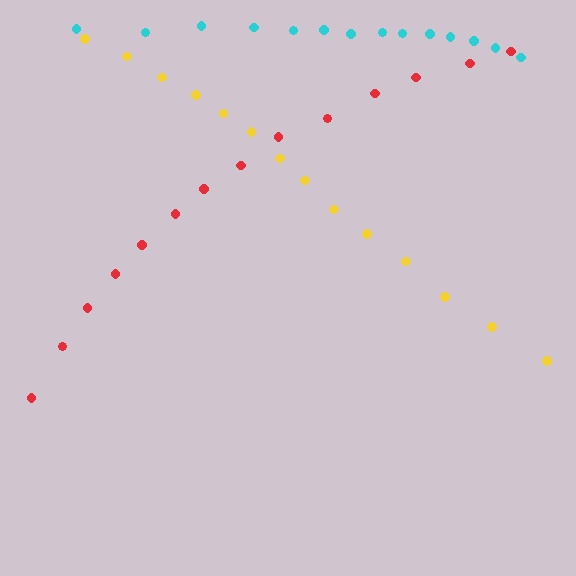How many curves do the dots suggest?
There are 3 distinct paths.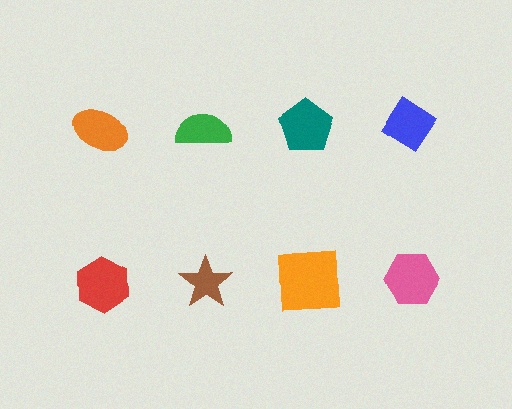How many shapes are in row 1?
4 shapes.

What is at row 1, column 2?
A green semicircle.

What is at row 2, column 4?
A pink hexagon.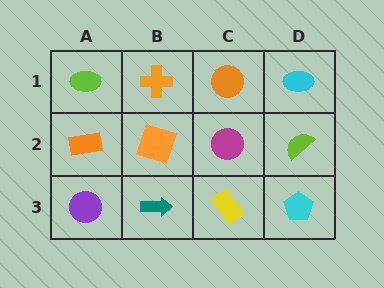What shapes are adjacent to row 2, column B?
An orange cross (row 1, column B), a teal arrow (row 3, column B), an orange rectangle (row 2, column A), a magenta circle (row 2, column C).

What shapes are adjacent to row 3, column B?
An orange square (row 2, column B), a purple circle (row 3, column A), a yellow rectangle (row 3, column C).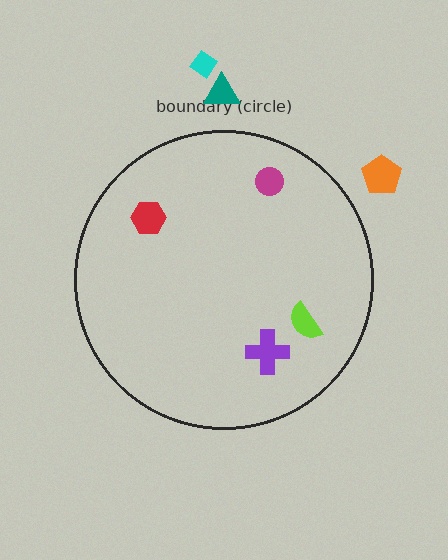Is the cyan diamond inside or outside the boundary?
Outside.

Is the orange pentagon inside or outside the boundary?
Outside.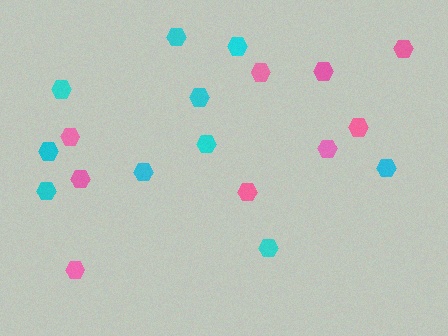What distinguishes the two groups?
There are 2 groups: one group of pink hexagons (9) and one group of cyan hexagons (10).